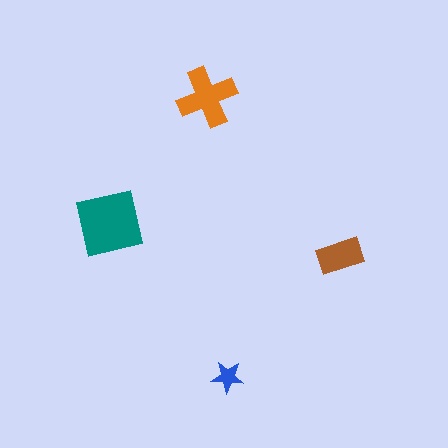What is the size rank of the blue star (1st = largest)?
4th.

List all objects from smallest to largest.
The blue star, the brown rectangle, the orange cross, the teal square.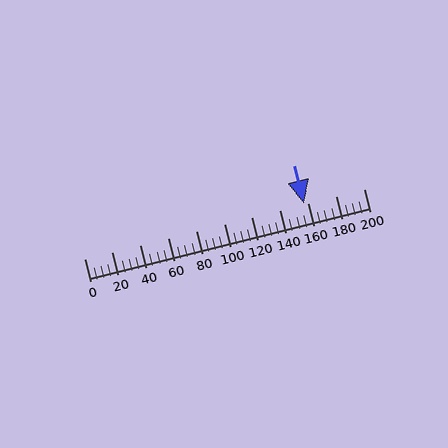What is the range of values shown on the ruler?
The ruler shows values from 0 to 200.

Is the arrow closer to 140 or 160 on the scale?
The arrow is closer to 160.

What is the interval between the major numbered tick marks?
The major tick marks are spaced 20 units apart.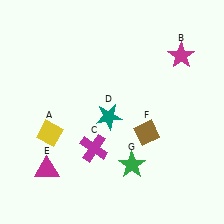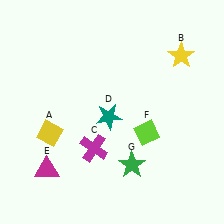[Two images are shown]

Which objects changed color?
B changed from magenta to yellow. F changed from brown to lime.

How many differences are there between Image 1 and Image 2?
There are 2 differences between the two images.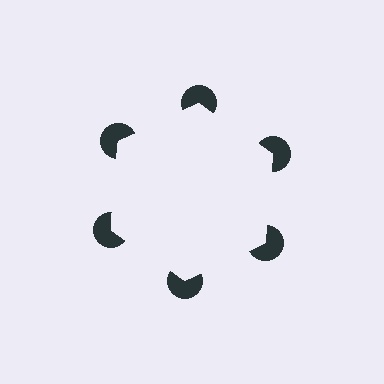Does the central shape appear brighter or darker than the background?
It typically appears slightly brighter than the background, even though no actual brightness change is drawn.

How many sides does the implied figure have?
6 sides.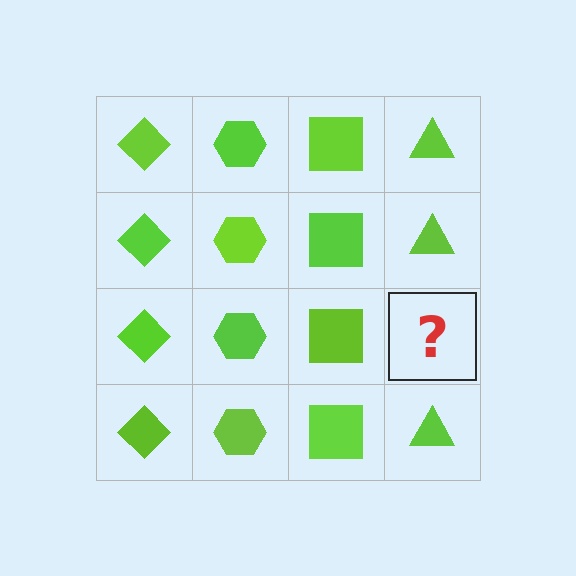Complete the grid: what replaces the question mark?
The question mark should be replaced with a lime triangle.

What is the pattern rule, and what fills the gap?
The rule is that each column has a consistent shape. The gap should be filled with a lime triangle.